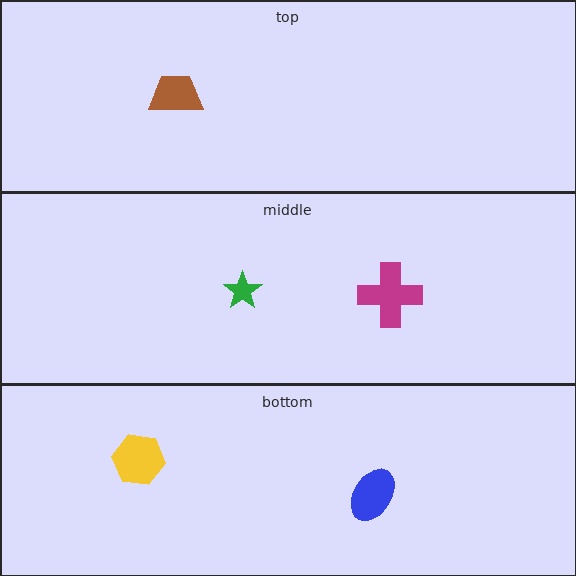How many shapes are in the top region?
1.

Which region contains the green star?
The middle region.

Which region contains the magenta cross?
The middle region.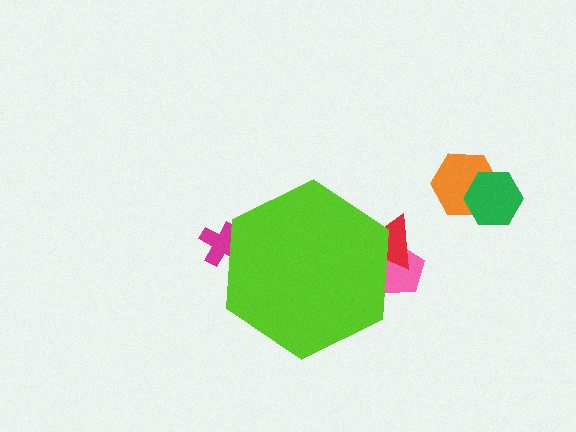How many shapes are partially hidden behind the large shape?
3 shapes are partially hidden.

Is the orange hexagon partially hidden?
No, the orange hexagon is fully visible.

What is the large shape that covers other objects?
A lime hexagon.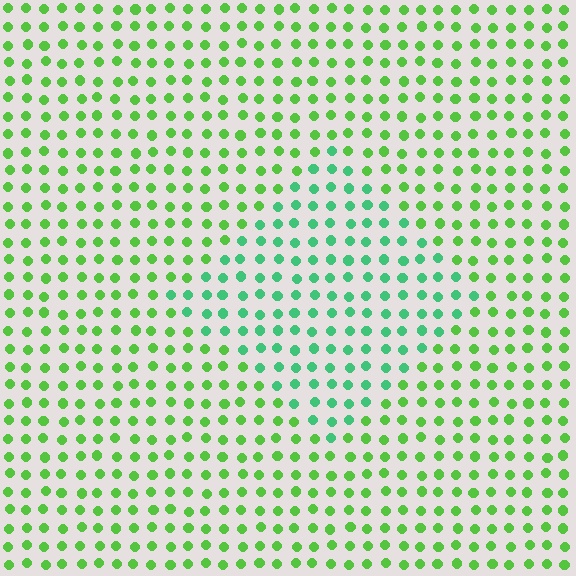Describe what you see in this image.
The image is filled with small lime elements in a uniform arrangement. A diamond-shaped region is visible where the elements are tinted to a slightly different hue, forming a subtle color boundary.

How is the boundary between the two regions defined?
The boundary is defined purely by a slight shift in hue (about 36 degrees). Spacing, size, and orientation are identical on both sides.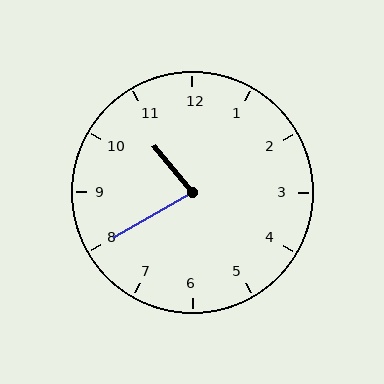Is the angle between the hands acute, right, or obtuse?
It is acute.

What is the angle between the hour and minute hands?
Approximately 80 degrees.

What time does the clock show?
10:40.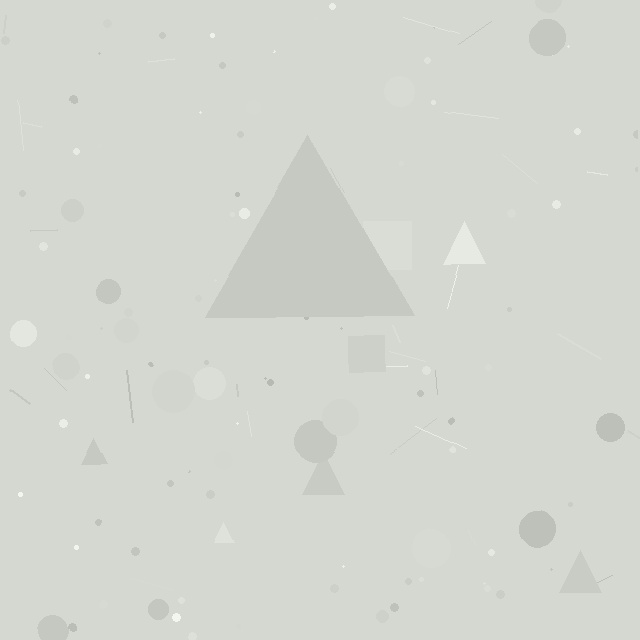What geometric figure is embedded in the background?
A triangle is embedded in the background.